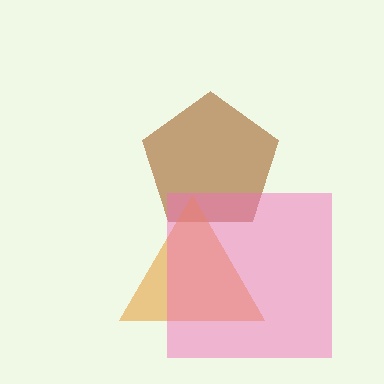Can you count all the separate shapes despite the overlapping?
Yes, there are 3 separate shapes.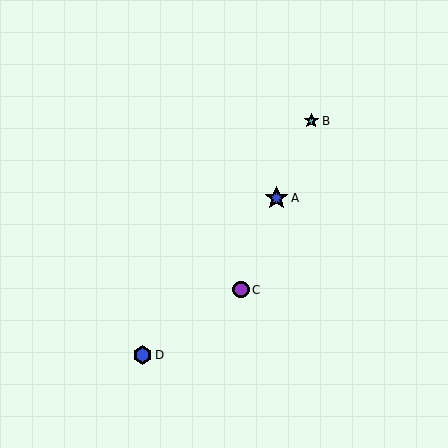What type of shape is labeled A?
Shape A is a blue star.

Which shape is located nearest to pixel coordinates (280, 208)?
The blue star (labeled A) at (276, 198) is nearest to that location.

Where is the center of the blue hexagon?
The center of the blue hexagon is at (143, 355).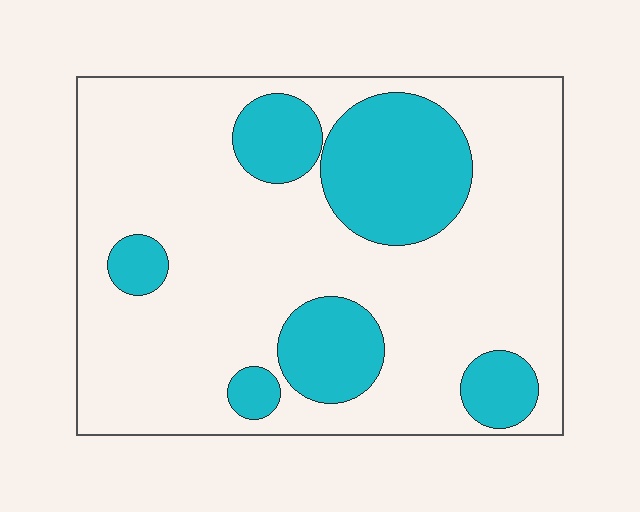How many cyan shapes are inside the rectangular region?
6.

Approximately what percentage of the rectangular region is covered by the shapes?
Approximately 25%.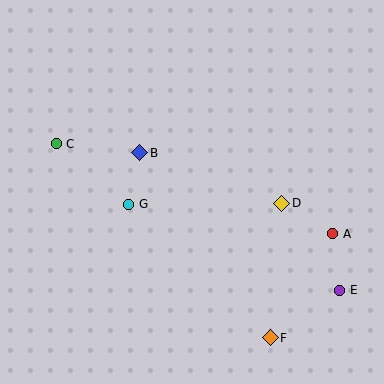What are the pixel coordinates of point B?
Point B is at (139, 153).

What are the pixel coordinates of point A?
Point A is at (333, 234).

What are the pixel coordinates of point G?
Point G is at (129, 204).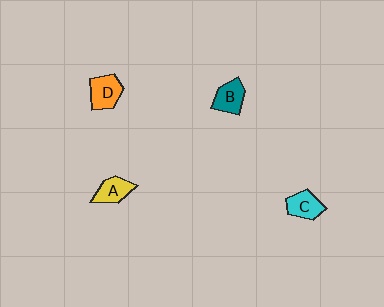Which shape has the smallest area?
Shape A (yellow).